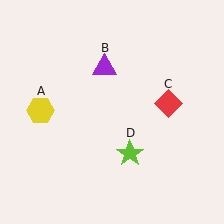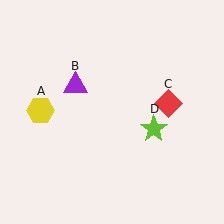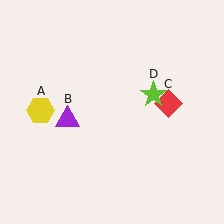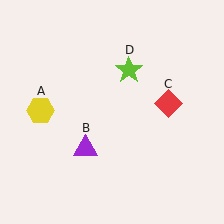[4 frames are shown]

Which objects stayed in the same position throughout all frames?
Yellow hexagon (object A) and red diamond (object C) remained stationary.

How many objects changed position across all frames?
2 objects changed position: purple triangle (object B), lime star (object D).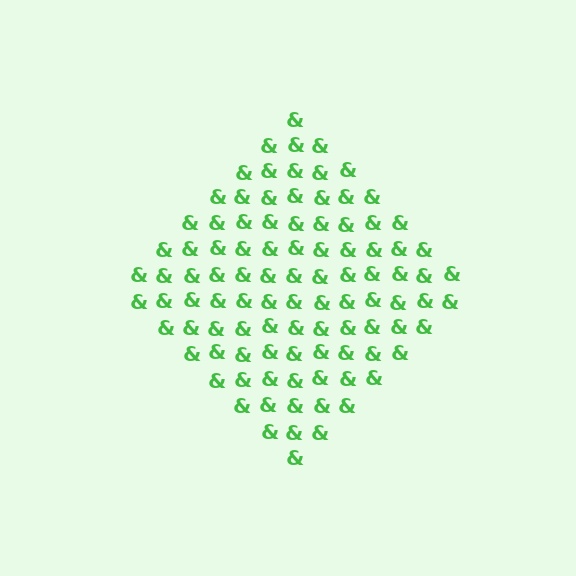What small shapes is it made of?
It is made of small ampersands.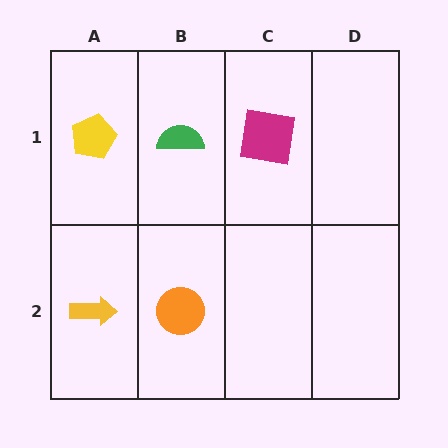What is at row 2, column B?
An orange circle.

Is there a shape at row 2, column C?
No, that cell is empty.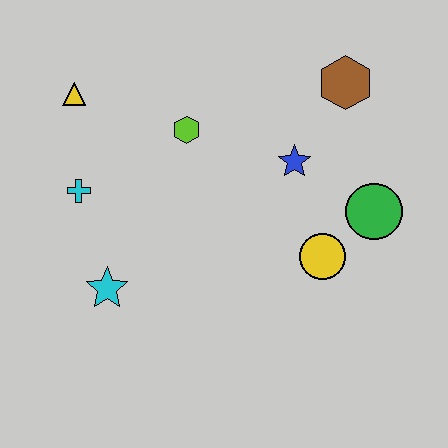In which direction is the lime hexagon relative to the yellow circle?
The lime hexagon is to the left of the yellow circle.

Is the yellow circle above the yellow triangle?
No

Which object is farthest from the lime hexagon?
The green circle is farthest from the lime hexagon.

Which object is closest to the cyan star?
The cyan cross is closest to the cyan star.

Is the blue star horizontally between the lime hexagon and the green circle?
Yes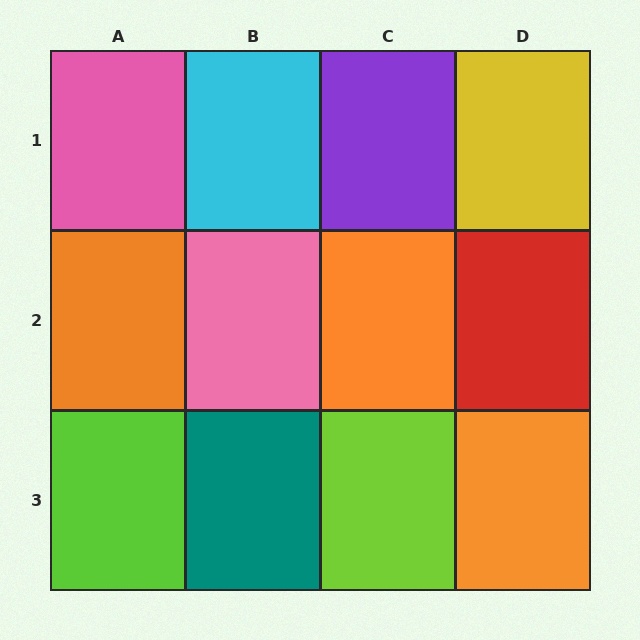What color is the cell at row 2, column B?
Pink.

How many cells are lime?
2 cells are lime.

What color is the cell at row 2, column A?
Orange.